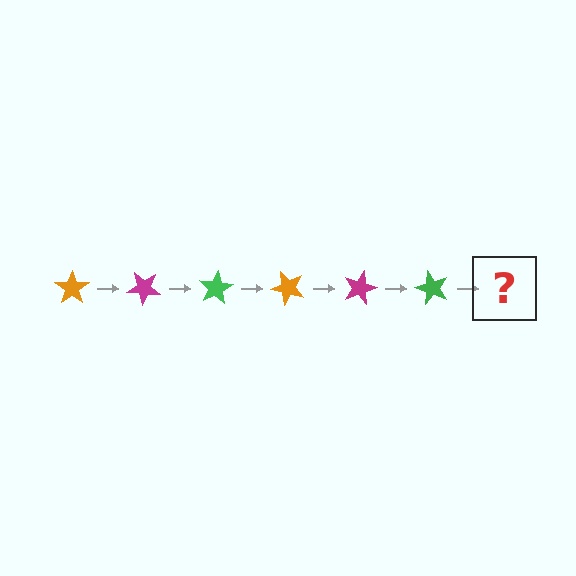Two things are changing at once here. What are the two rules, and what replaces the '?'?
The two rules are that it rotates 40 degrees each step and the color cycles through orange, magenta, and green. The '?' should be an orange star, rotated 240 degrees from the start.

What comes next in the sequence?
The next element should be an orange star, rotated 240 degrees from the start.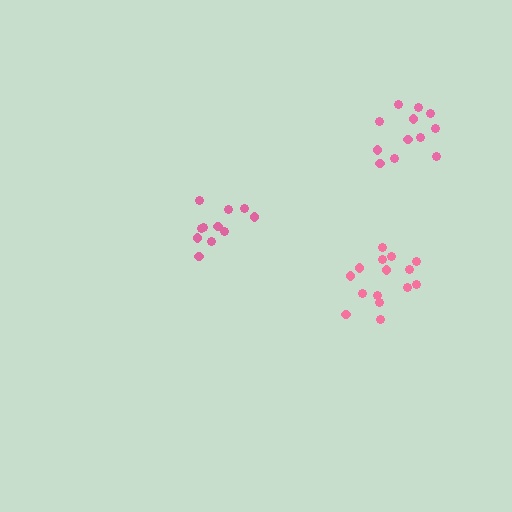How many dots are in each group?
Group 1: 15 dots, Group 2: 12 dots, Group 3: 11 dots (38 total).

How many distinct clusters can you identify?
There are 3 distinct clusters.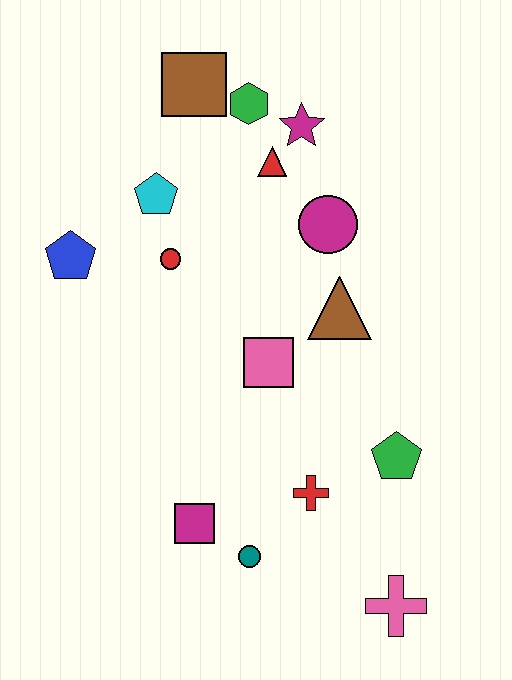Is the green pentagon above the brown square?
No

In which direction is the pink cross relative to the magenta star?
The pink cross is below the magenta star.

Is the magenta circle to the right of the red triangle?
Yes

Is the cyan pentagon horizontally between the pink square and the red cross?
No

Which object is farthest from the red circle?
The pink cross is farthest from the red circle.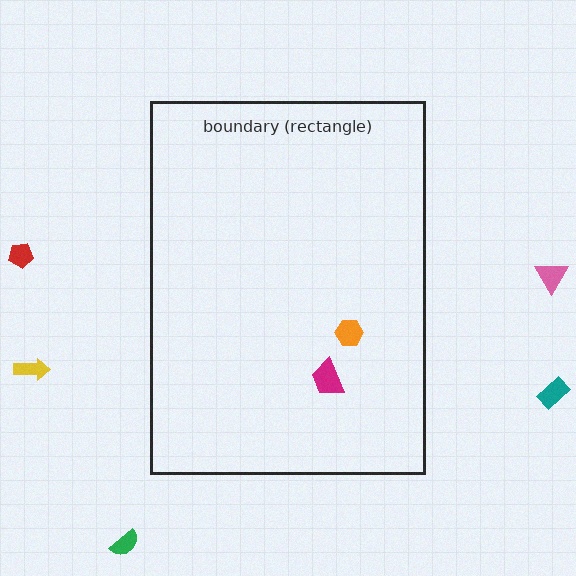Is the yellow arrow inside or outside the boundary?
Outside.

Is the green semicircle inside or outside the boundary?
Outside.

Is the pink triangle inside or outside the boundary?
Outside.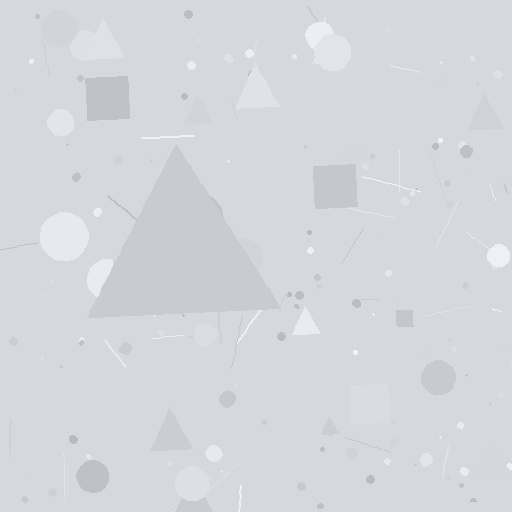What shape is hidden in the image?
A triangle is hidden in the image.